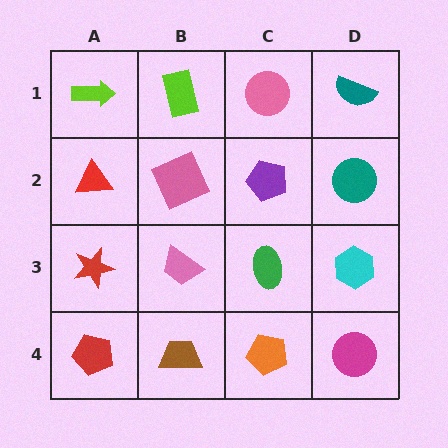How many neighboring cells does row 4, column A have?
2.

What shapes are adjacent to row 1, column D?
A teal circle (row 2, column D), a pink circle (row 1, column C).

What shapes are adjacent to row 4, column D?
A cyan hexagon (row 3, column D), an orange pentagon (row 4, column C).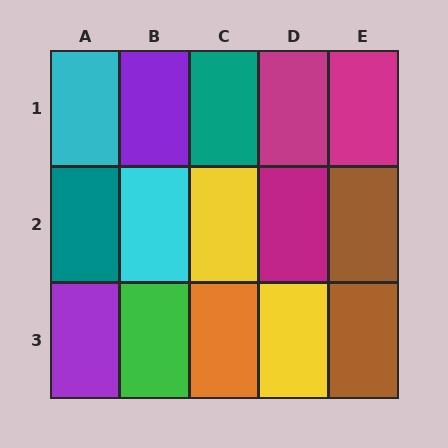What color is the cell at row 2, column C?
Yellow.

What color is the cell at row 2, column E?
Brown.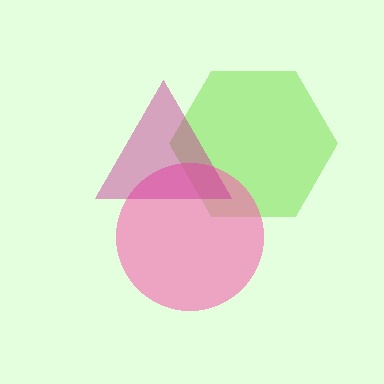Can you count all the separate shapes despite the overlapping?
Yes, there are 3 separate shapes.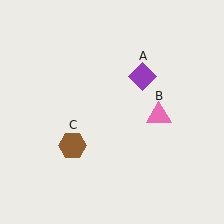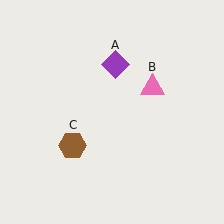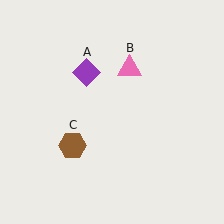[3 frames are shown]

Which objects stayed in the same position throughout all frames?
Brown hexagon (object C) remained stationary.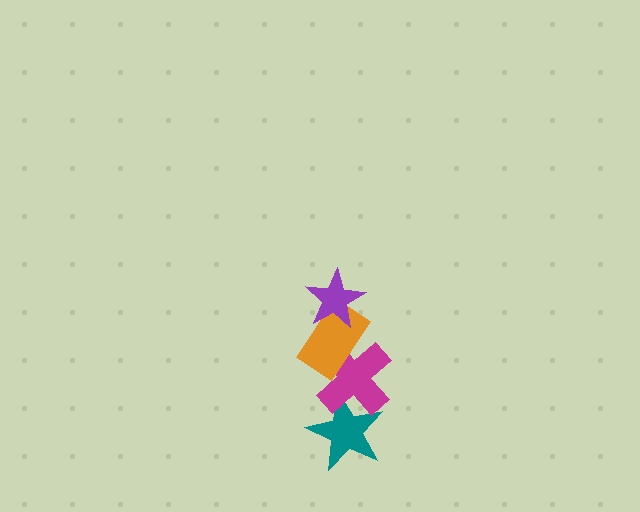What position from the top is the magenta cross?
The magenta cross is 3rd from the top.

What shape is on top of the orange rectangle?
The purple star is on top of the orange rectangle.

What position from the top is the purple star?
The purple star is 1st from the top.